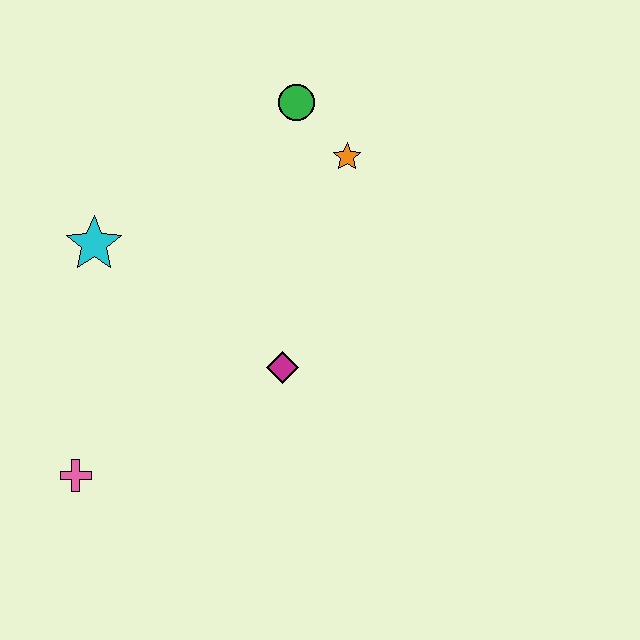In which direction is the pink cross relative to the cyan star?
The pink cross is below the cyan star.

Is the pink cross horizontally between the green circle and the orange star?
No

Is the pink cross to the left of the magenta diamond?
Yes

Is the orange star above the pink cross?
Yes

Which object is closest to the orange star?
The green circle is closest to the orange star.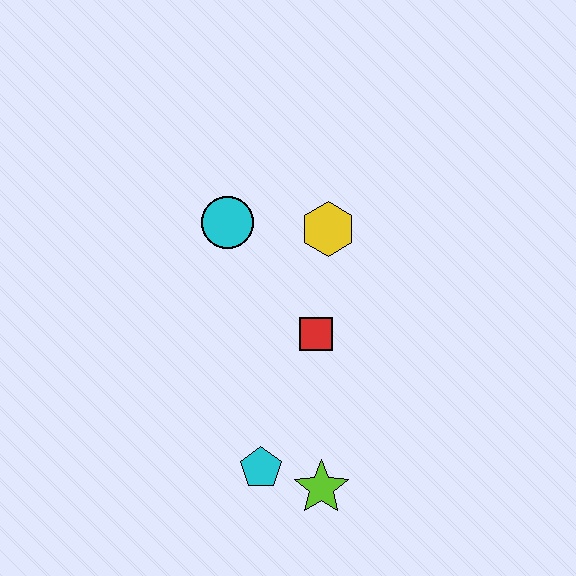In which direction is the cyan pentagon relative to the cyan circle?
The cyan pentagon is below the cyan circle.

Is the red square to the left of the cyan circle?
No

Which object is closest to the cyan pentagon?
The lime star is closest to the cyan pentagon.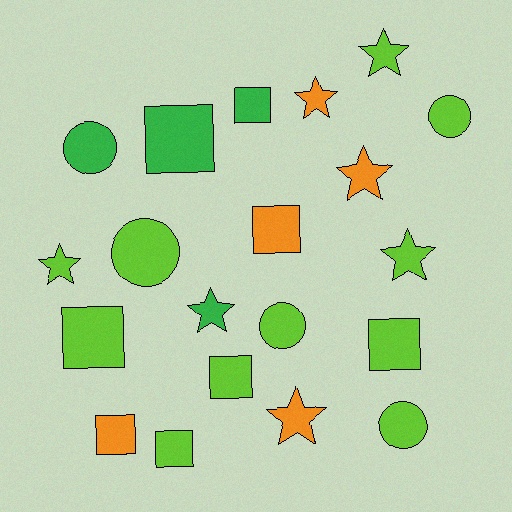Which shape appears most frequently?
Square, with 8 objects.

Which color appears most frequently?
Lime, with 11 objects.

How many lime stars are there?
There are 3 lime stars.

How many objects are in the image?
There are 20 objects.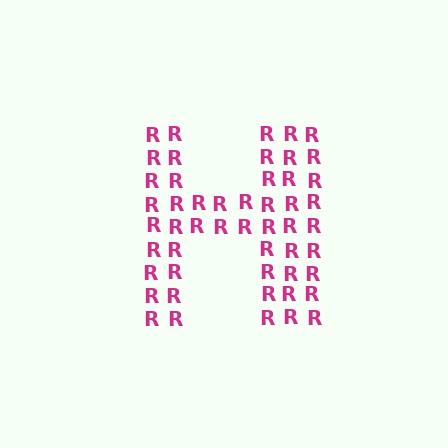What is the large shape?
The large shape is the letter H.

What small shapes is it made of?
It is made of small letter R's.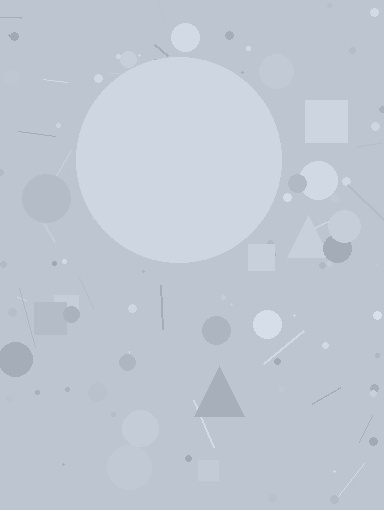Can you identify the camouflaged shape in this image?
The camouflaged shape is a circle.